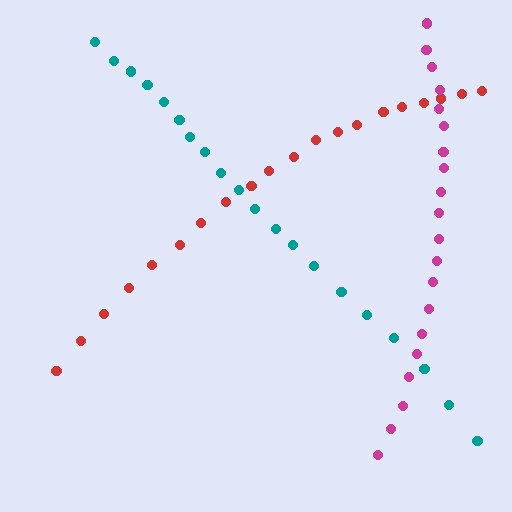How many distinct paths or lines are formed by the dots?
There are 3 distinct paths.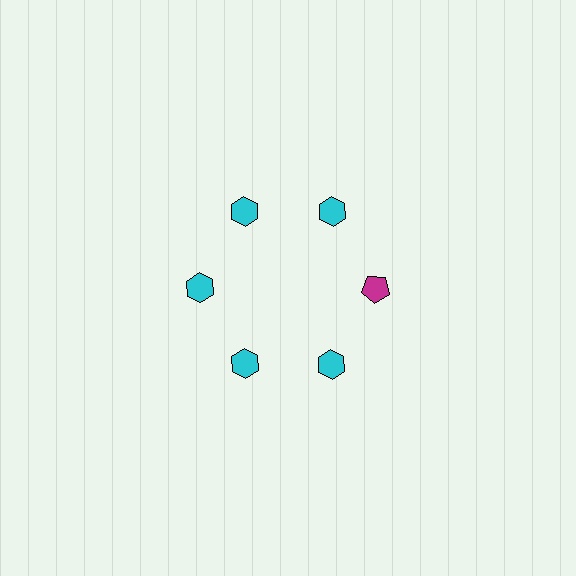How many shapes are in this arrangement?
There are 6 shapes arranged in a ring pattern.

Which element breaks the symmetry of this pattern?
The magenta pentagon at roughly the 3 o'clock position breaks the symmetry. All other shapes are cyan hexagons.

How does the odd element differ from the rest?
It differs in both color (magenta instead of cyan) and shape (pentagon instead of hexagon).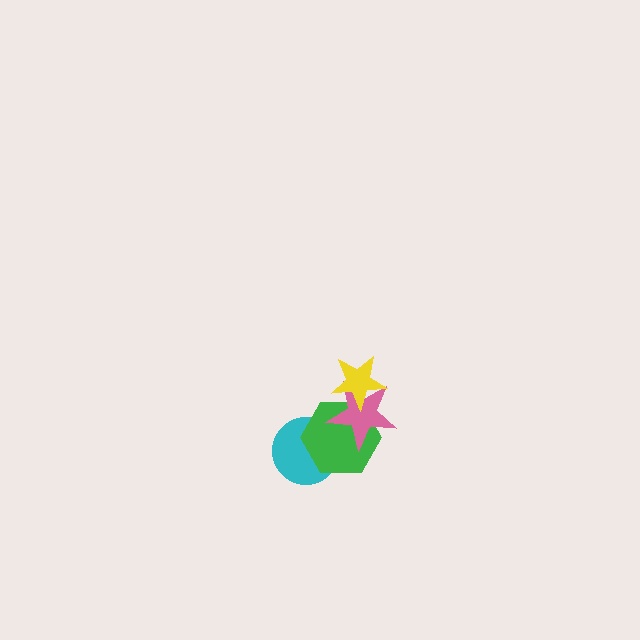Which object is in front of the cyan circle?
The green hexagon is in front of the cyan circle.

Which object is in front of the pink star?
The yellow star is in front of the pink star.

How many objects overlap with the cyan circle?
1 object overlaps with the cyan circle.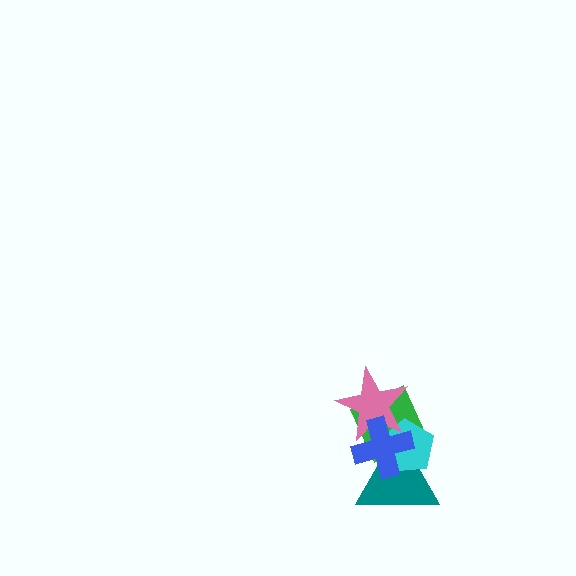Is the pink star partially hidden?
Yes, it is partially covered by another shape.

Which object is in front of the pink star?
The blue cross is in front of the pink star.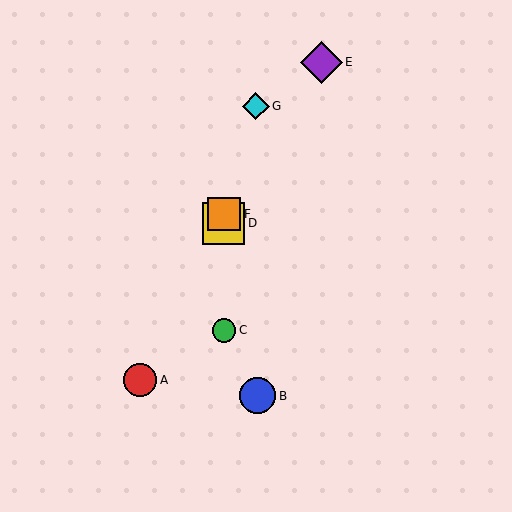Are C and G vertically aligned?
No, C is at x≈224 and G is at x≈256.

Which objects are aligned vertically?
Objects C, D, F are aligned vertically.